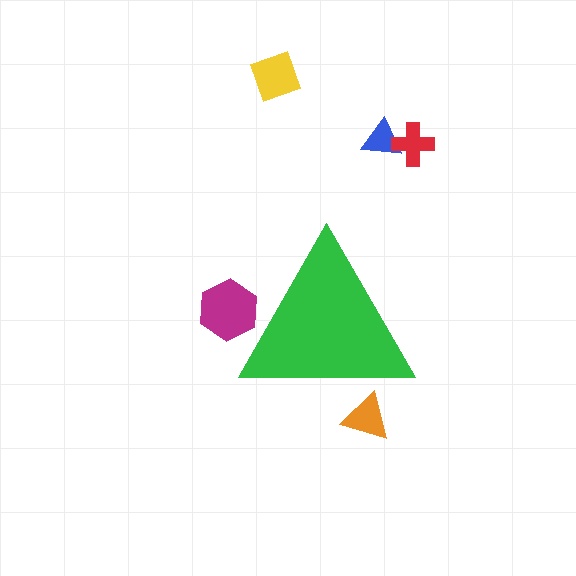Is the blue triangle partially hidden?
No, the blue triangle is fully visible.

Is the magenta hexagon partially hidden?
Yes, the magenta hexagon is partially hidden behind the green triangle.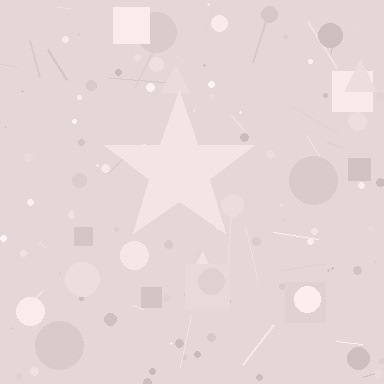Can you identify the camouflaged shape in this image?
The camouflaged shape is a star.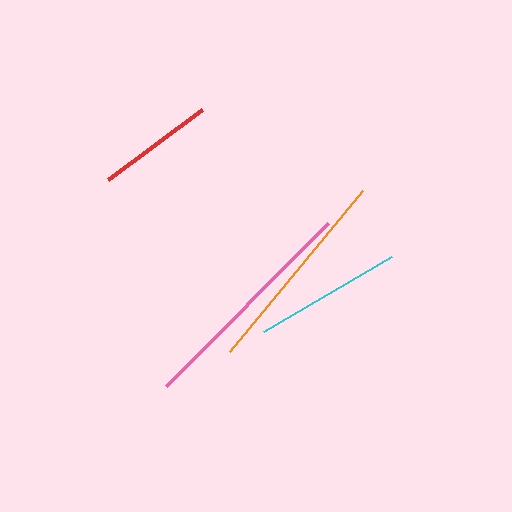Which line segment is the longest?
The pink line is the longest at approximately 230 pixels.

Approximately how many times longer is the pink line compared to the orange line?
The pink line is approximately 1.1 times the length of the orange line.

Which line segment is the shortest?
The red line is the shortest at approximately 116 pixels.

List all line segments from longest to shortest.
From longest to shortest: pink, orange, cyan, red.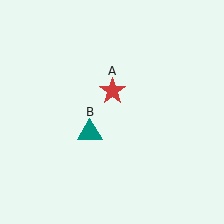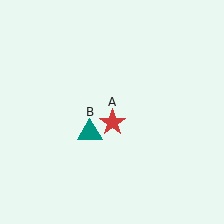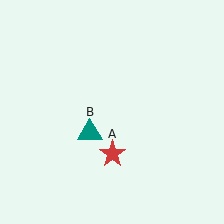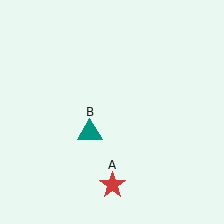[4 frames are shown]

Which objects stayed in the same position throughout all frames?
Teal triangle (object B) remained stationary.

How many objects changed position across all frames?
1 object changed position: red star (object A).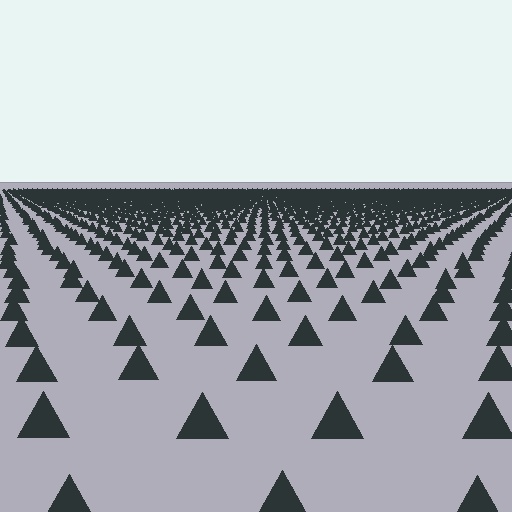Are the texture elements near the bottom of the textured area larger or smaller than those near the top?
Larger. Near the bottom, elements are closer to the viewer and appear at a bigger on-screen size.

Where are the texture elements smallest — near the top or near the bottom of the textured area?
Near the top.